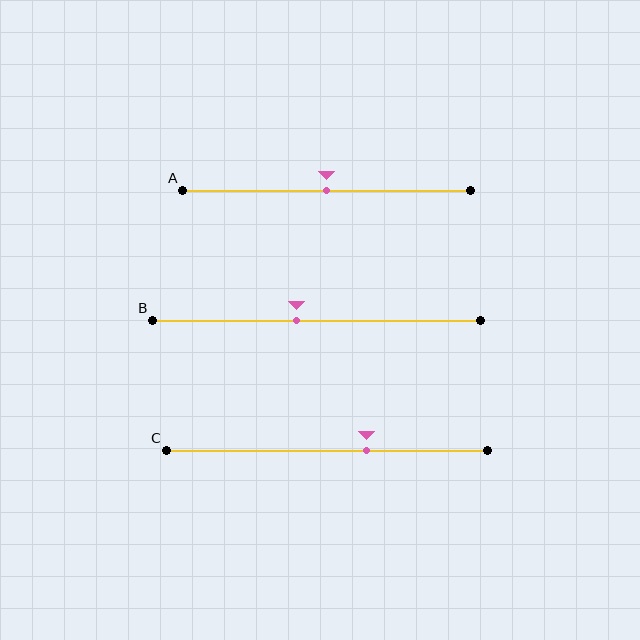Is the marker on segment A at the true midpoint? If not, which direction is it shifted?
Yes, the marker on segment A is at the true midpoint.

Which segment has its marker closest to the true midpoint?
Segment A has its marker closest to the true midpoint.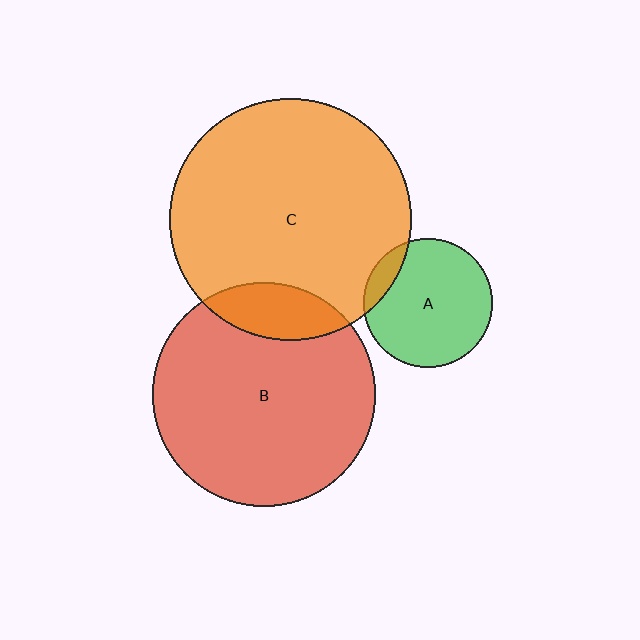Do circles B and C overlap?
Yes.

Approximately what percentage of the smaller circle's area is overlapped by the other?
Approximately 15%.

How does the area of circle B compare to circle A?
Approximately 3.0 times.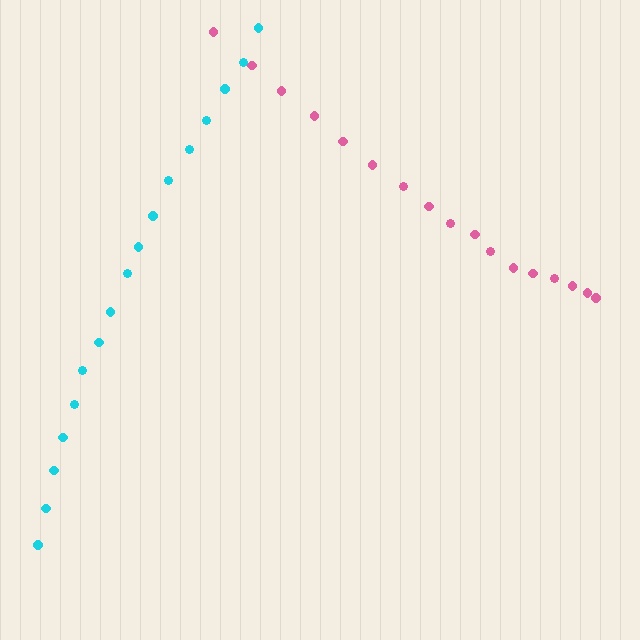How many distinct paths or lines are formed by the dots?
There are 2 distinct paths.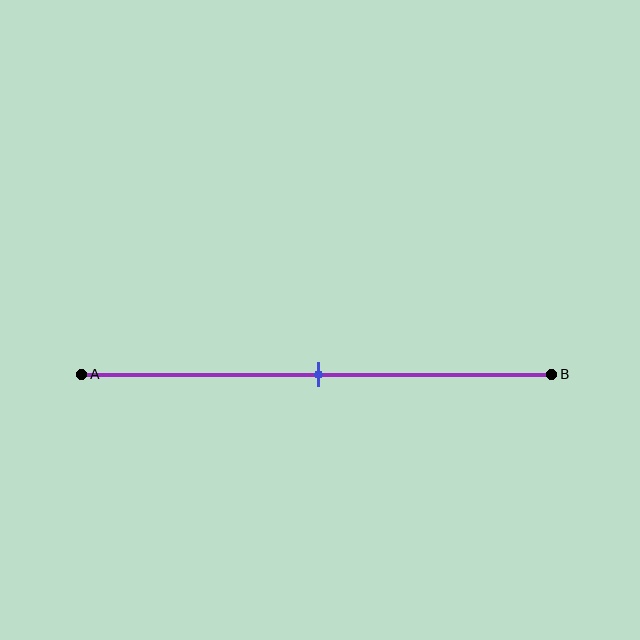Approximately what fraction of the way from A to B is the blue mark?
The blue mark is approximately 50% of the way from A to B.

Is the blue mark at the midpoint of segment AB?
Yes, the mark is approximately at the midpoint.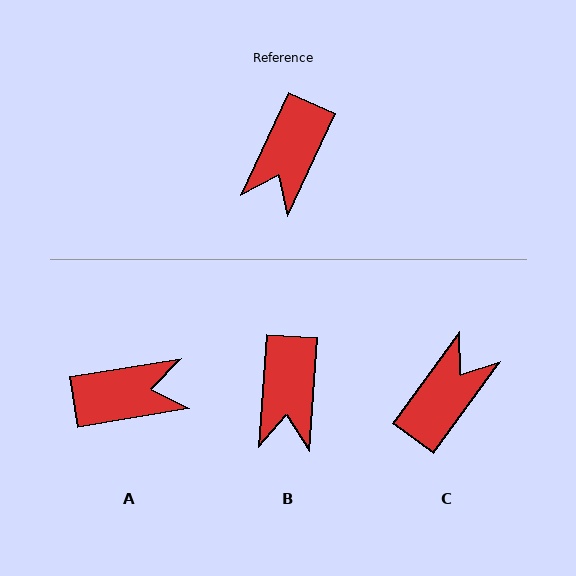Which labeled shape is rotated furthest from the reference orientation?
C, about 169 degrees away.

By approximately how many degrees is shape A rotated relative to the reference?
Approximately 124 degrees counter-clockwise.